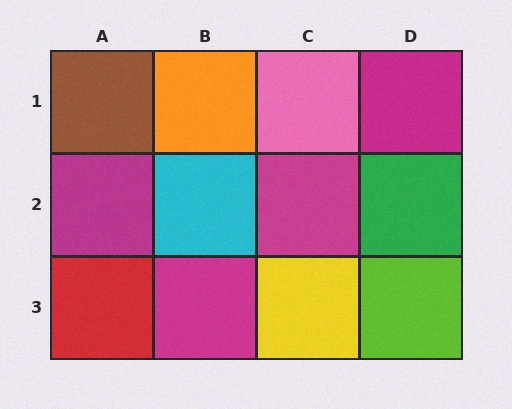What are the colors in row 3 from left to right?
Red, magenta, yellow, lime.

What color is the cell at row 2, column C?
Magenta.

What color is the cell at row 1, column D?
Magenta.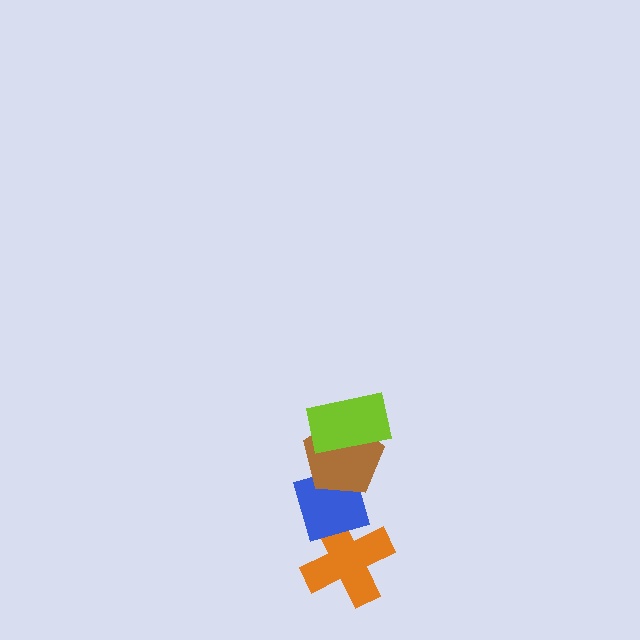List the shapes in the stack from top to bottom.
From top to bottom: the lime rectangle, the brown pentagon, the blue diamond, the orange cross.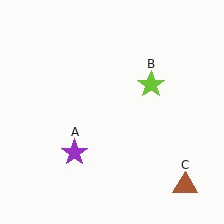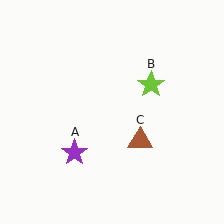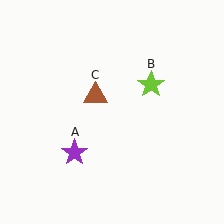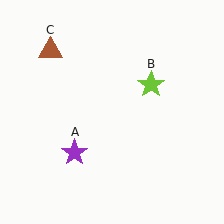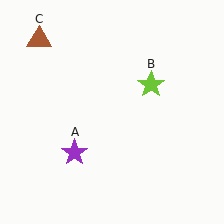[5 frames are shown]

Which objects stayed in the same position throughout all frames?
Purple star (object A) and lime star (object B) remained stationary.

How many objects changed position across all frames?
1 object changed position: brown triangle (object C).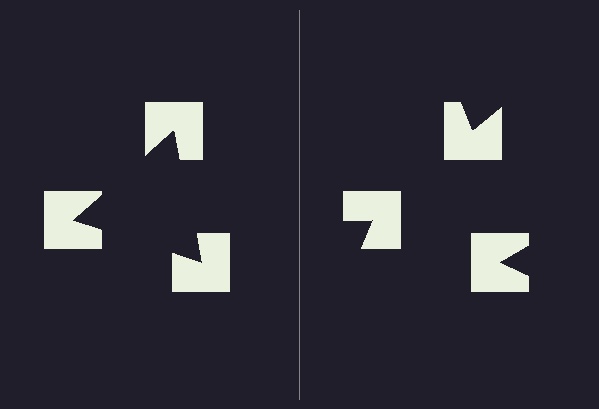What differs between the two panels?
The notched squares are positioned identically on both sides; only the wedge orientations differ. On the left they align to a triangle; on the right they are misaligned.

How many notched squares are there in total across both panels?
6 — 3 on each side.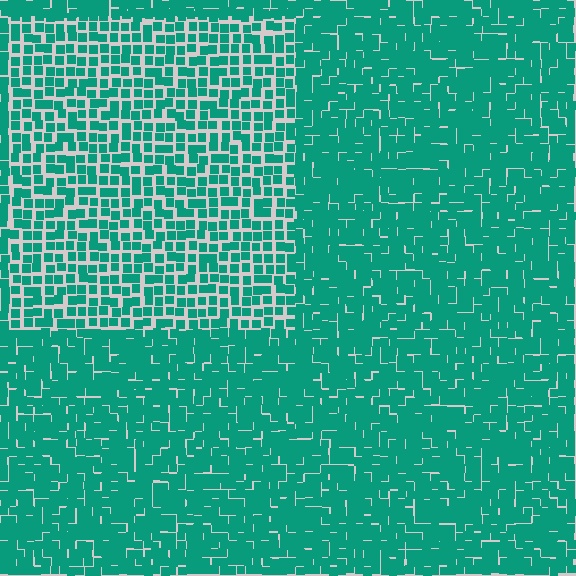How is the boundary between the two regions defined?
The boundary is defined by a change in element density (approximately 1.7x ratio). All elements are the same color, size, and shape.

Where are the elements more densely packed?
The elements are more densely packed outside the rectangle boundary.